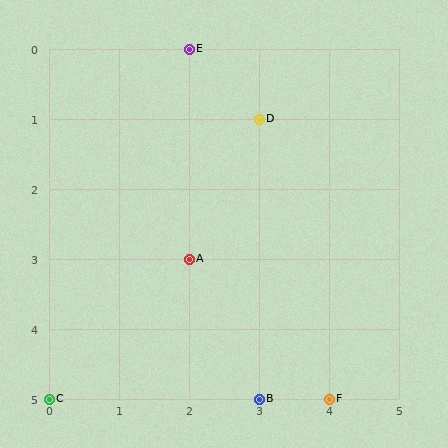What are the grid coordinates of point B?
Point B is at grid coordinates (3, 5).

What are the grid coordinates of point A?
Point A is at grid coordinates (2, 3).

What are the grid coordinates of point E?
Point E is at grid coordinates (2, 0).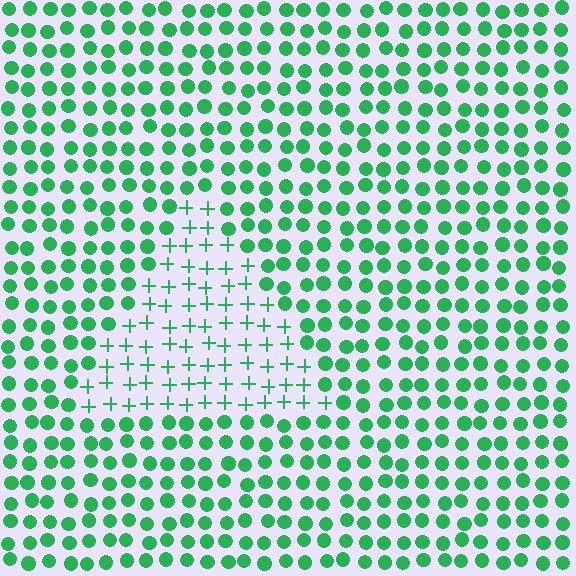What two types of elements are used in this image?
The image uses plus signs inside the triangle region and circles outside it.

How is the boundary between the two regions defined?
The boundary is defined by a change in element shape: plus signs inside vs. circles outside. All elements share the same color and spacing.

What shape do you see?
I see a triangle.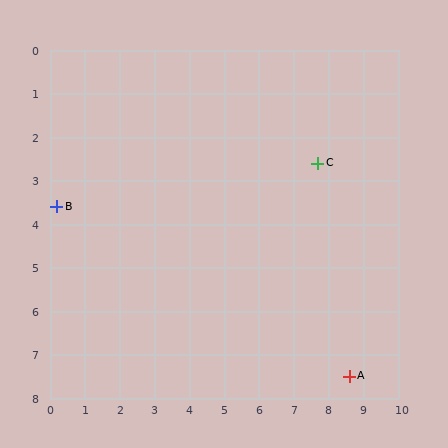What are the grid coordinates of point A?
Point A is at approximately (8.6, 7.5).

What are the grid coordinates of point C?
Point C is at approximately (7.7, 2.6).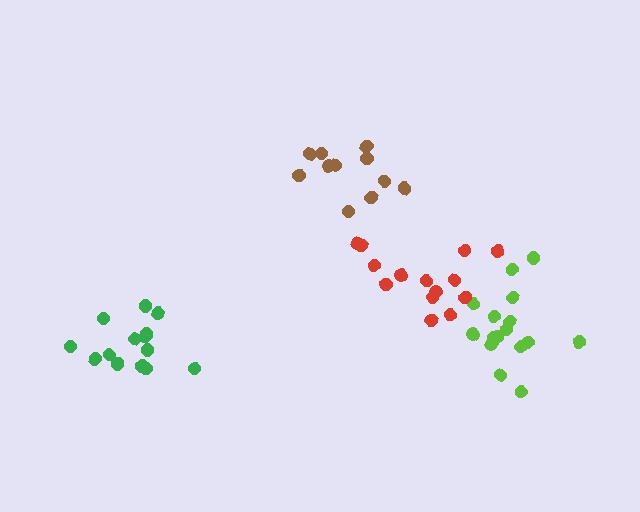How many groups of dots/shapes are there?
There are 4 groups.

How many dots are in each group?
Group 1: 11 dots, Group 2: 16 dots, Group 3: 14 dots, Group 4: 14 dots (55 total).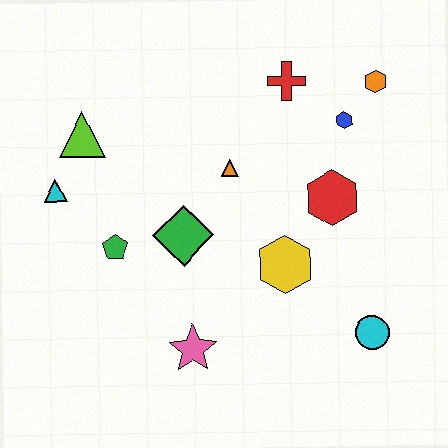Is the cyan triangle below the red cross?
Yes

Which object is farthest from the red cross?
The pink star is farthest from the red cross.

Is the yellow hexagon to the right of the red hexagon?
No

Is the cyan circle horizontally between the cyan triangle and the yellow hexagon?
No